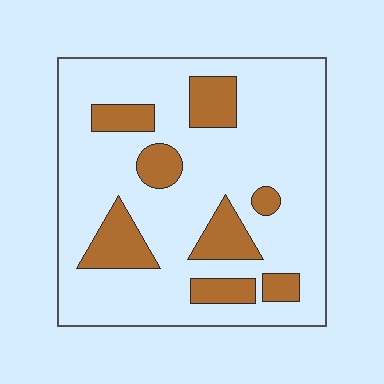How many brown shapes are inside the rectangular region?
8.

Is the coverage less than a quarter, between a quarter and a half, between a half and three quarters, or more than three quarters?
Less than a quarter.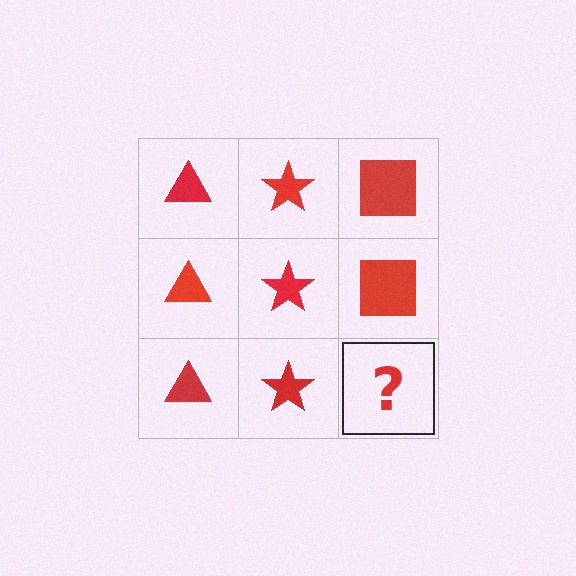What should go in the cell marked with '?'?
The missing cell should contain a red square.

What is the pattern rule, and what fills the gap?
The rule is that each column has a consistent shape. The gap should be filled with a red square.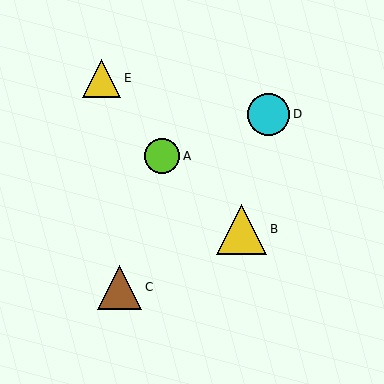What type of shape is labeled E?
Shape E is a yellow triangle.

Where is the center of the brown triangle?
The center of the brown triangle is at (120, 287).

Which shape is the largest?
The yellow triangle (labeled B) is the largest.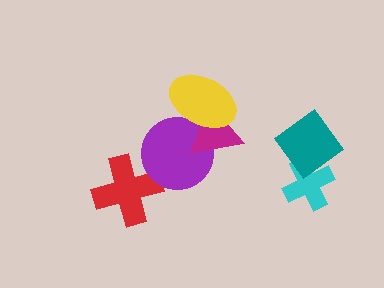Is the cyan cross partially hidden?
Yes, it is partially covered by another shape.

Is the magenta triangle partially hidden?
Yes, it is partially covered by another shape.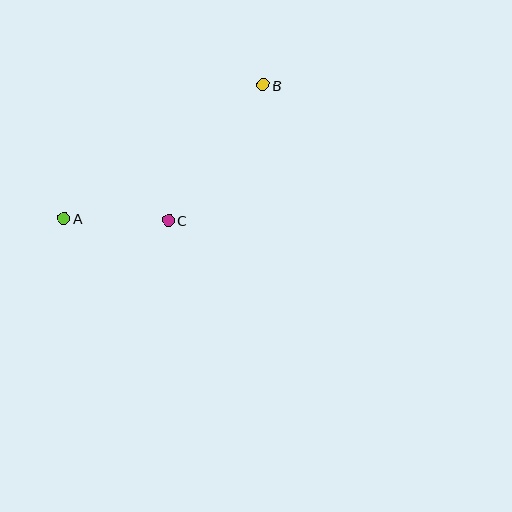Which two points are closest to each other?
Points A and C are closest to each other.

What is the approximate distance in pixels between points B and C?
The distance between B and C is approximately 165 pixels.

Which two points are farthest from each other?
Points A and B are farthest from each other.